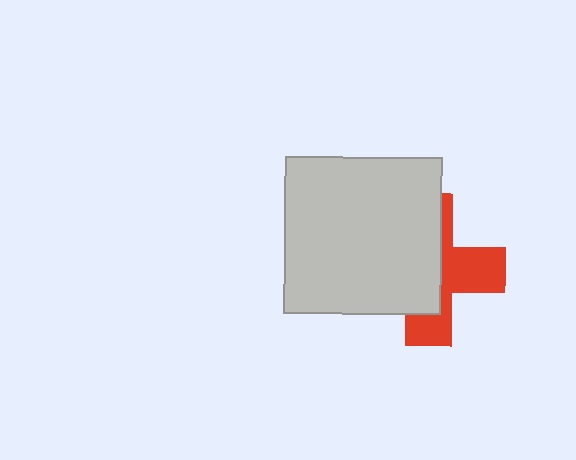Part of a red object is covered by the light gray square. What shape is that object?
It is a cross.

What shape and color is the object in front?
The object in front is a light gray square.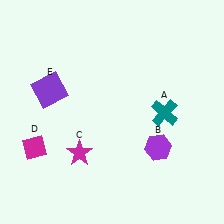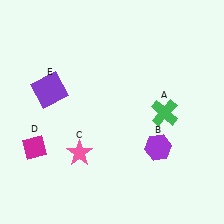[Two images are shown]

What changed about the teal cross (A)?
In Image 1, A is teal. In Image 2, it changed to green.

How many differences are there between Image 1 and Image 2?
There are 2 differences between the two images.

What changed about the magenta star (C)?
In Image 1, C is magenta. In Image 2, it changed to pink.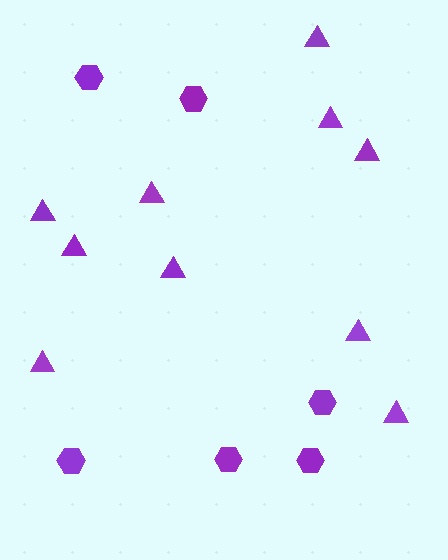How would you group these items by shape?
There are 2 groups: one group of triangles (10) and one group of hexagons (6).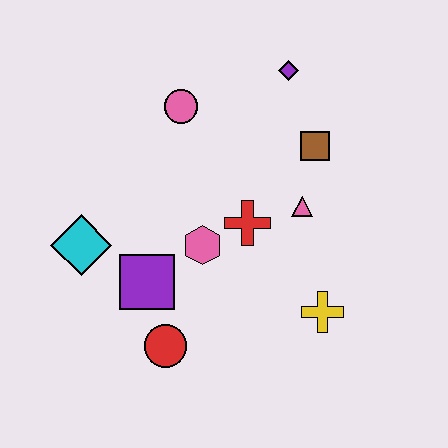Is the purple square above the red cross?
No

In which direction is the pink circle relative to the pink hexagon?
The pink circle is above the pink hexagon.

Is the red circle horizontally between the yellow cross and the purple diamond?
No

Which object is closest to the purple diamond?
The brown square is closest to the purple diamond.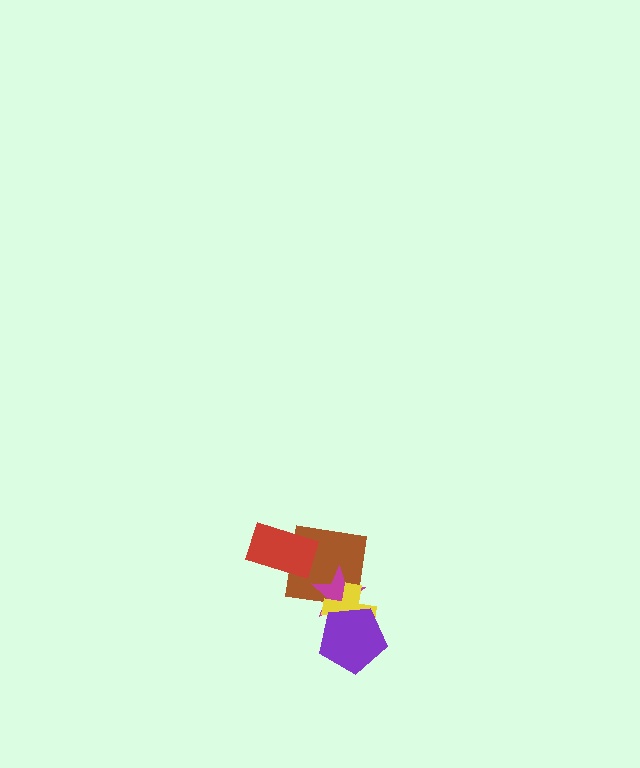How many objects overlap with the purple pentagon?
2 objects overlap with the purple pentagon.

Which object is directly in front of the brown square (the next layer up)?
The magenta star is directly in front of the brown square.